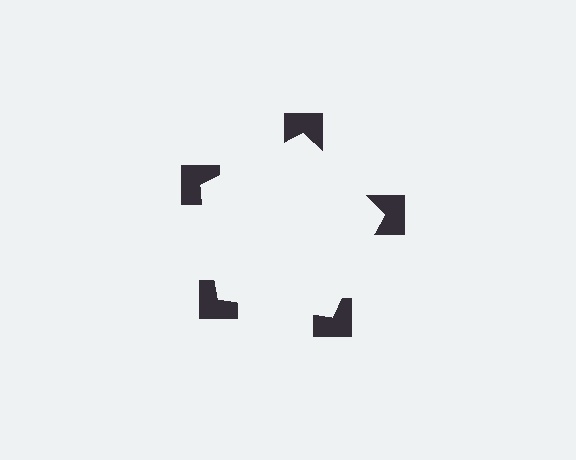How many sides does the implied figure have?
5 sides.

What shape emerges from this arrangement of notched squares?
An illusory pentagon — its edges are inferred from the aligned wedge cuts in the notched squares, not physically drawn.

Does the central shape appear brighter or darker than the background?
It typically appears slightly brighter than the background, even though no actual brightness change is drawn.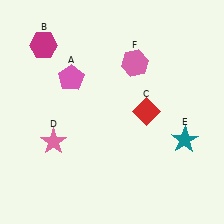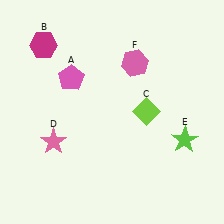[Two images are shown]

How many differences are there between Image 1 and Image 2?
There are 2 differences between the two images.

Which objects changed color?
C changed from red to lime. E changed from teal to lime.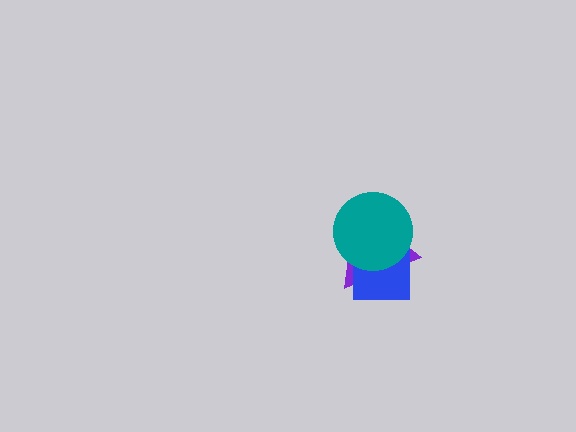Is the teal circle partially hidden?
No, no other shape covers it.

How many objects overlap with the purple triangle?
2 objects overlap with the purple triangle.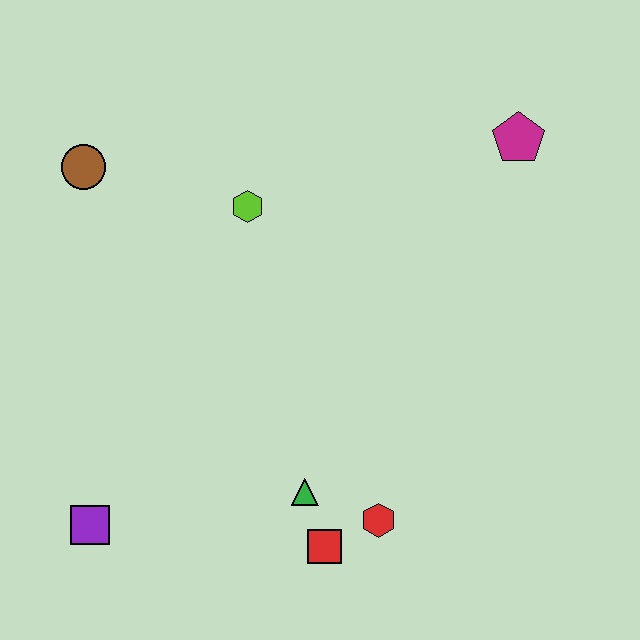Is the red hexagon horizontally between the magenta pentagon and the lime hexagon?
Yes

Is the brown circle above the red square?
Yes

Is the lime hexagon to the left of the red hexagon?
Yes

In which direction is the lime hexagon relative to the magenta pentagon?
The lime hexagon is to the left of the magenta pentagon.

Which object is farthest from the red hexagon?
The brown circle is farthest from the red hexagon.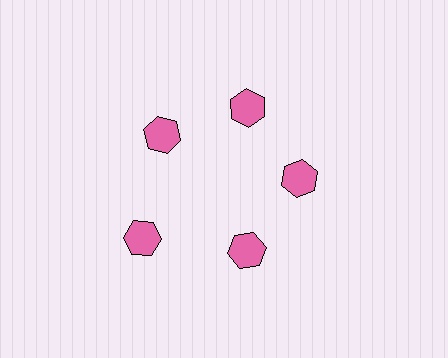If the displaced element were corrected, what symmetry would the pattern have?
It would have 5-fold rotational symmetry — the pattern would map onto itself every 72 degrees.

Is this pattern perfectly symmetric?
No. The 5 pink hexagons are arranged in a ring, but one element near the 8 o'clock position is pushed outward from the center, breaking the 5-fold rotational symmetry.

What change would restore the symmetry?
The symmetry would be restored by moving it inward, back onto the ring so that all 5 hexagons sit at equal angles and equal distance from the center.